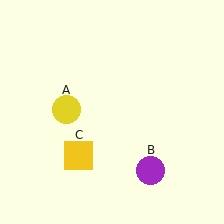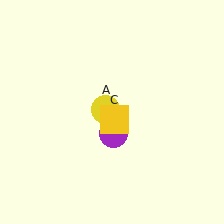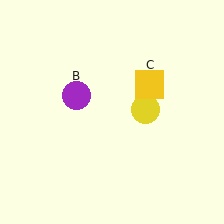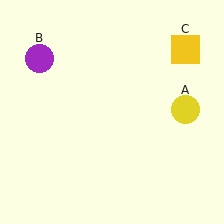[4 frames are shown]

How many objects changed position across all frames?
3 objects changed position: yellow circle (object A), purple circle (object B), yellow square (object C).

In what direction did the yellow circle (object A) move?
The yellow circle (object A) moved right.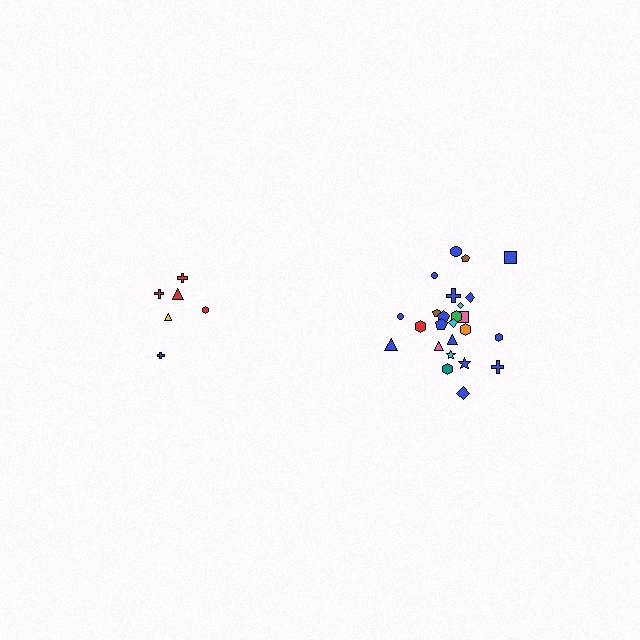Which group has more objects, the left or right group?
The right group.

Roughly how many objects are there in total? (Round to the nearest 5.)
Roughly 30 objects in total.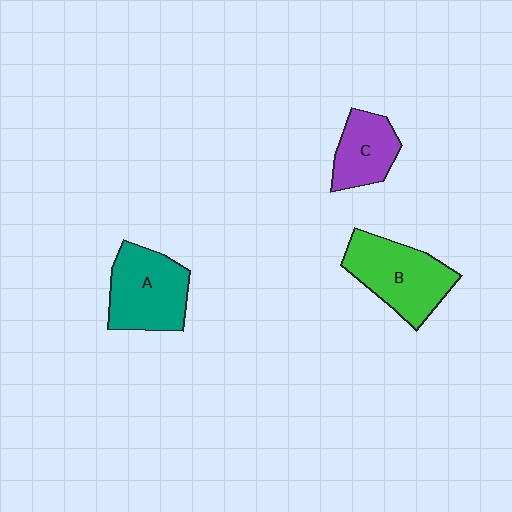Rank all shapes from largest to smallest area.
From largest to smallest: B (green), A (teal), C (purple).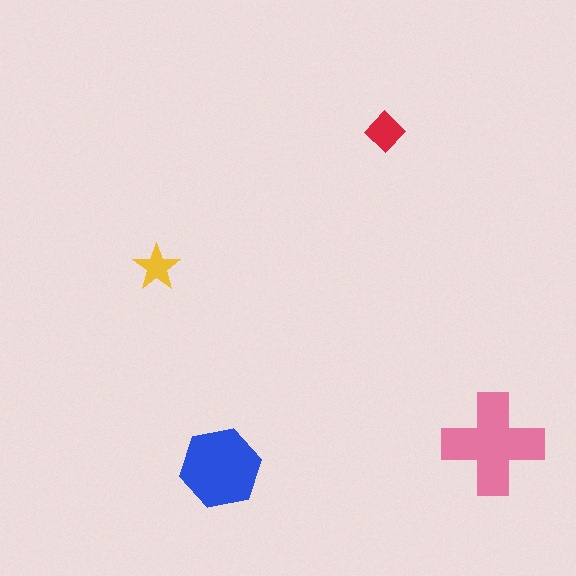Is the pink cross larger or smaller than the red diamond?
Larger.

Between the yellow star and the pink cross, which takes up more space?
The pink cross.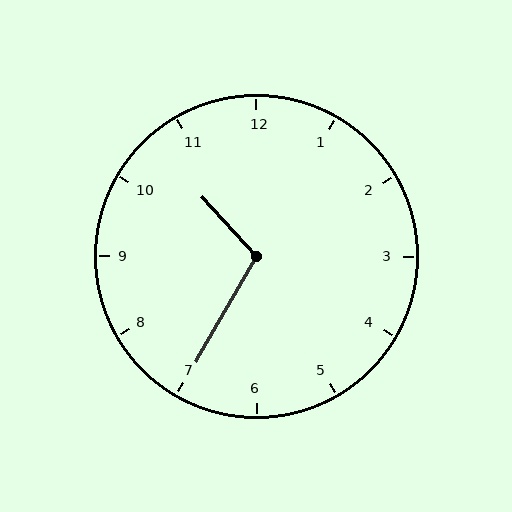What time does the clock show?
10:35.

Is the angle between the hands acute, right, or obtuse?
It is obtuse.